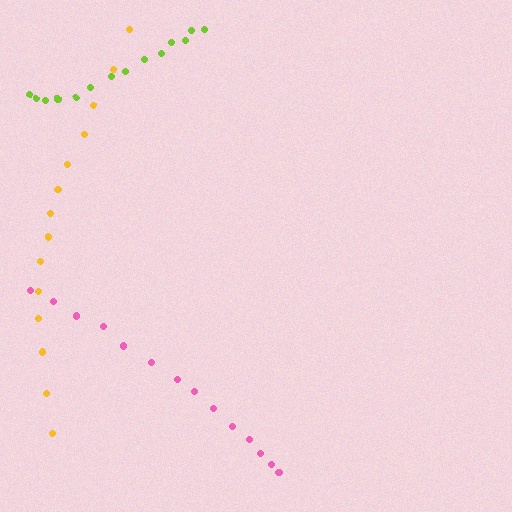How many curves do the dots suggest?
There are 3 distinct paths.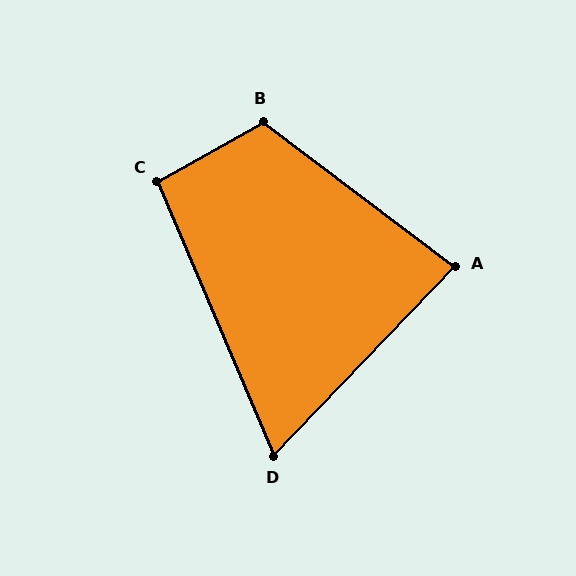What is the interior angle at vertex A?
Approximately 83 degrees (acute).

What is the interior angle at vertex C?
Approximately 97 degrees (obtuse).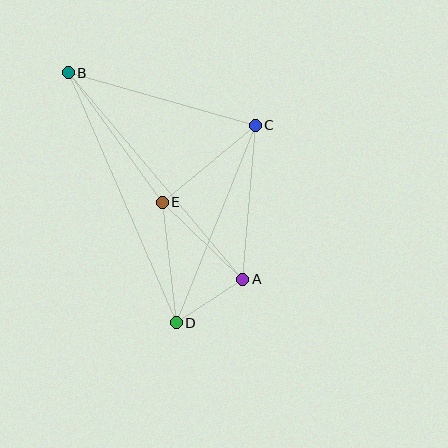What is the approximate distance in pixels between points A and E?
The distance between A and E is approximately 111 pixels.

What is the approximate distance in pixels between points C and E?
The distance between C and E is approximately 121 pixels.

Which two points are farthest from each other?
Points B and D are farthest from each other.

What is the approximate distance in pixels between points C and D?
The distance between C and D is approximately 213 pixels.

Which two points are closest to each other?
Points A and D are closest to each other.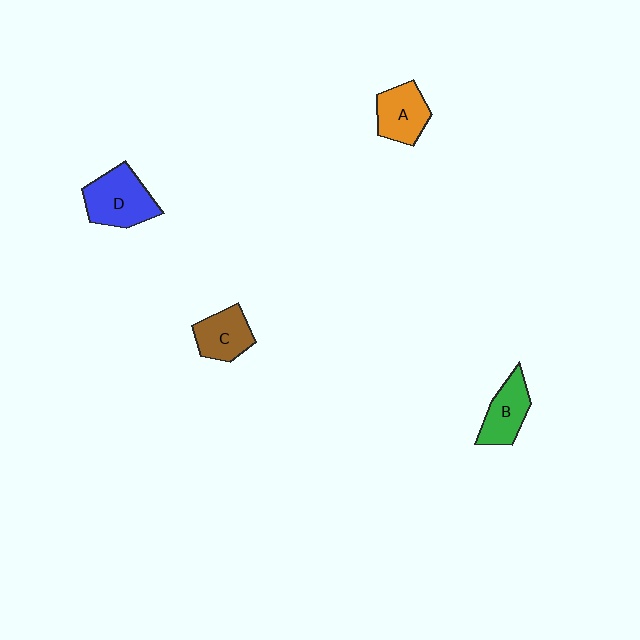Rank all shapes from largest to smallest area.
From largest to smallest: D (blue), A (orange), B (green), C (brown).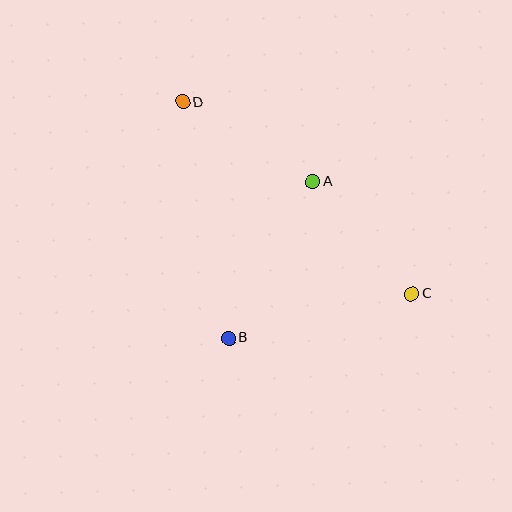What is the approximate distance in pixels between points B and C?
The distance between B and C is approximately 189 pixels.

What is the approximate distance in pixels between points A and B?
The distance between A and B is approximately 178 pixels.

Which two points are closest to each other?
Points A and C are closest to each other.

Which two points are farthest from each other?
Points C and D are farthest from each other.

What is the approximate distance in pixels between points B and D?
The distance between B and D is approximately 241 pixels.